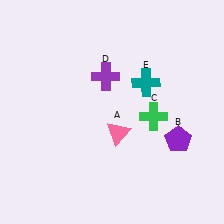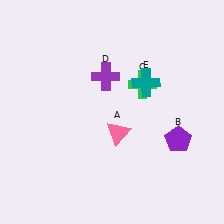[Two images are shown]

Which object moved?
The green cross (C) moved up.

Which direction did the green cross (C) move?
The green cross (C) moved up.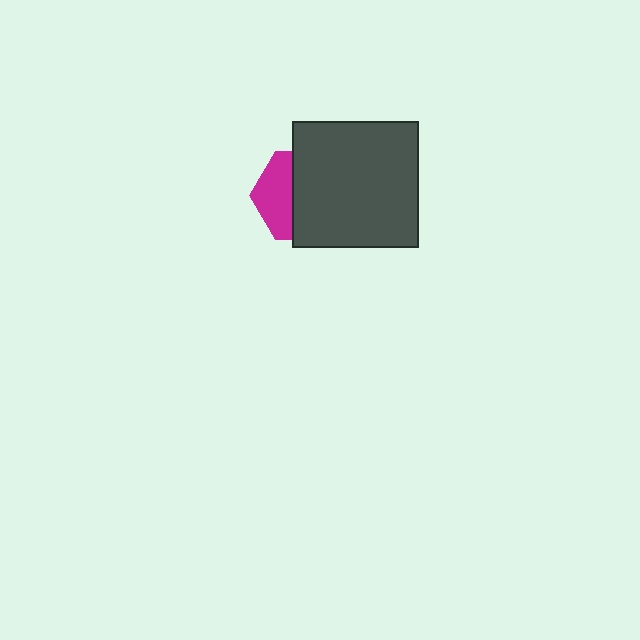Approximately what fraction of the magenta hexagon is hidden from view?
Roughly 62% of the magenta hexagon is hidden behind the dark gray square.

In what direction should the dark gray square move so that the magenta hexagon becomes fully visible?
The dark gray square should move right. That is the shortest direction to clear the overlap and leave the magenta hexagon fully visible.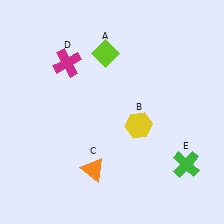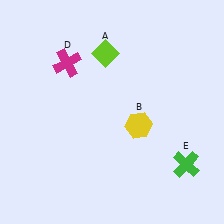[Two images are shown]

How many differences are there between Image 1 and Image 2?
There is 1 difference between the two images.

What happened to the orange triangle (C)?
The orange triangle (C) was removed in Image 2. It was in the bottom-left area of Image 1.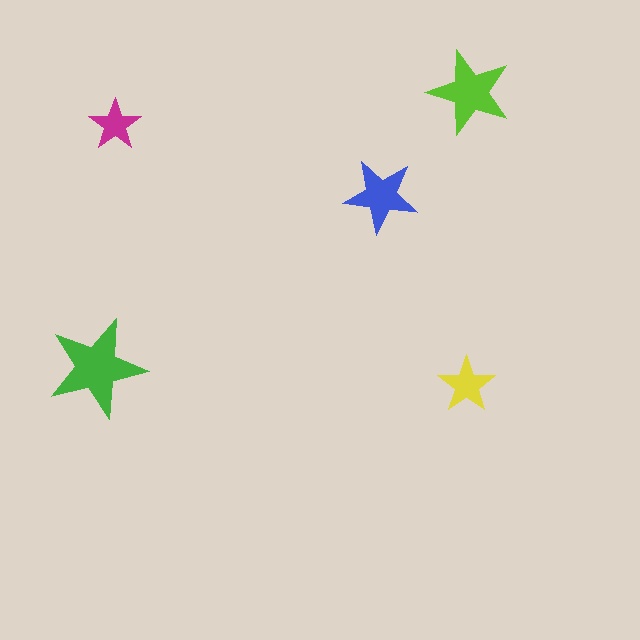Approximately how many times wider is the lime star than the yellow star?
About 1.5 times wider.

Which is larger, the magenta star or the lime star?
The lime one.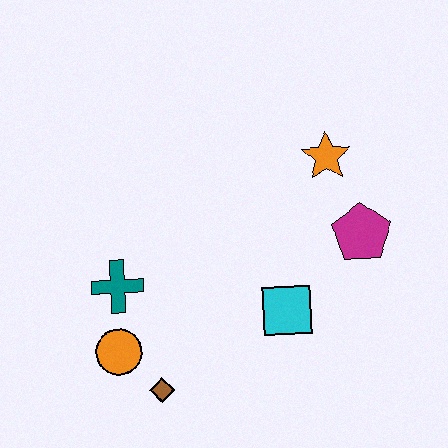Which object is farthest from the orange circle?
The orange star is farthest from the orange circle.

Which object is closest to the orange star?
The magenta pentagon is closest to the orange star.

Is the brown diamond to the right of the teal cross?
Yes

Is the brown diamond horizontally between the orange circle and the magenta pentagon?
Yes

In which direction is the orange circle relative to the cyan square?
The orange circle is to the left of the cyan square.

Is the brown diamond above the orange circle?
No